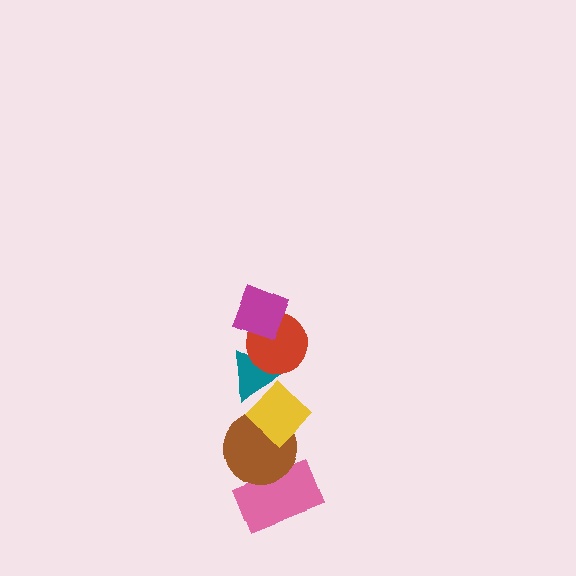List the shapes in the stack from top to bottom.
From top to bottom: the magenta diamond, the red circle, the teal triangle, the yellow diamond, the brown circle, the pink rectangle.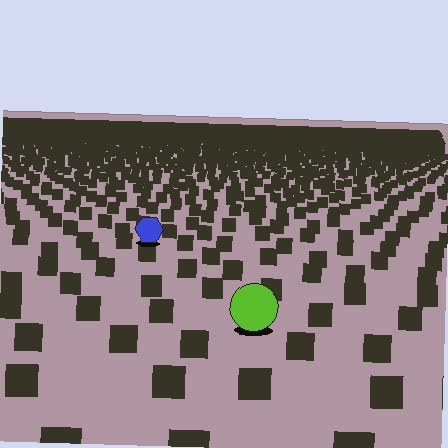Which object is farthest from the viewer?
The blue hexagon is farthest from the viewer. It appears smaller and the ground texture around it is denser.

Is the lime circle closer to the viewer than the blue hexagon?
Yes. The lime circle is closer — you can tell from the texture gradient: the ground texture is coarser near it.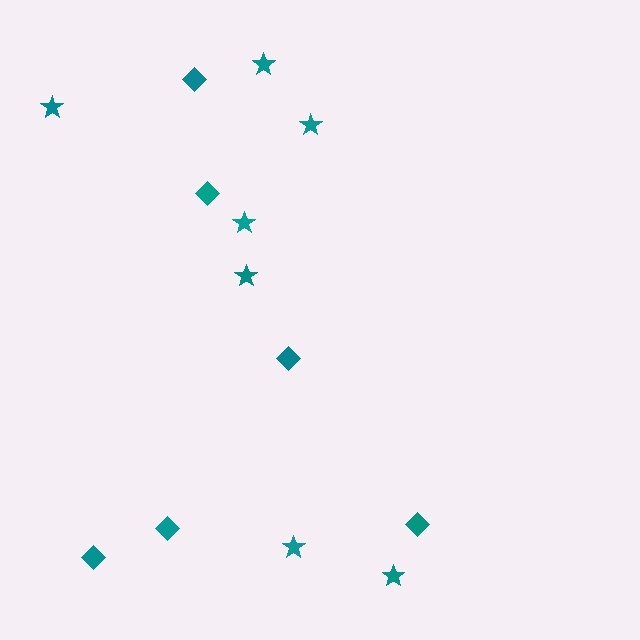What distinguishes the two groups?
There are 2 groups: one group of diamonds (6) and one group of stars (7).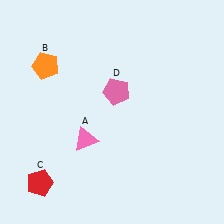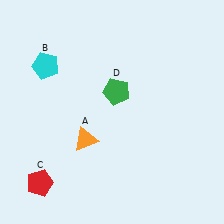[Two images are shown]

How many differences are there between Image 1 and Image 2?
There are 3 differences between the two images.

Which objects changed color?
A changed from pink to orange. B changed from orange to cyan. D changed from pink to green.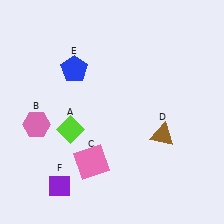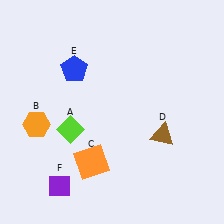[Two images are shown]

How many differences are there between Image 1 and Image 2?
There are 2 differences between the two images.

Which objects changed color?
B changed from pink to orange. C changed from pink to orange.